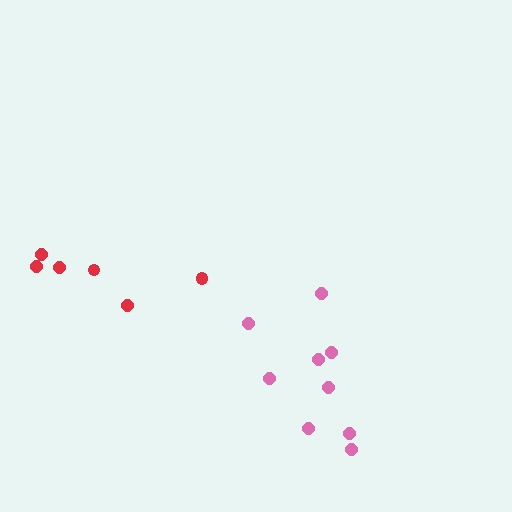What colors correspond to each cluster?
The clusters are colored: red, pink.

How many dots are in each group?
Group 1: 6 dots, Group 2: 9 dots (15 total).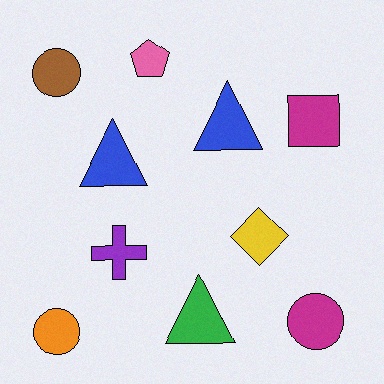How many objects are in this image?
There are 10 objects.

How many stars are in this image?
There are no stars.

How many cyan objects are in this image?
There are no cyan objects.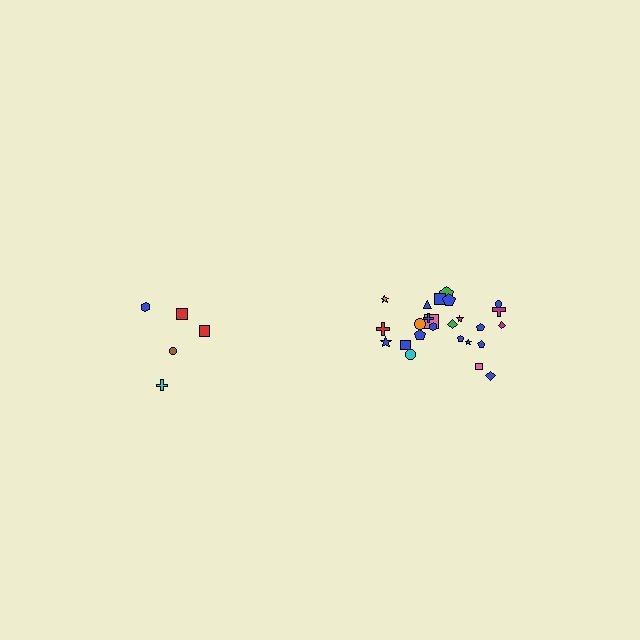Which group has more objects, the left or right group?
The right group.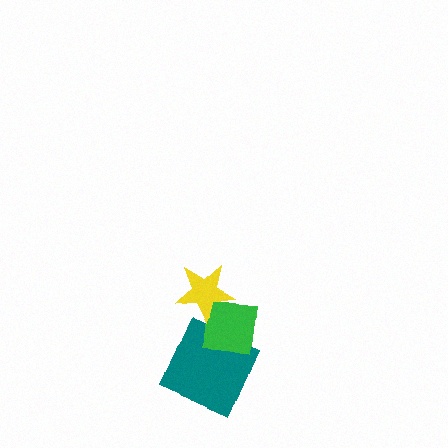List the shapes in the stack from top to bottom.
From top to bottom: the yellow star, the green square, the teal square.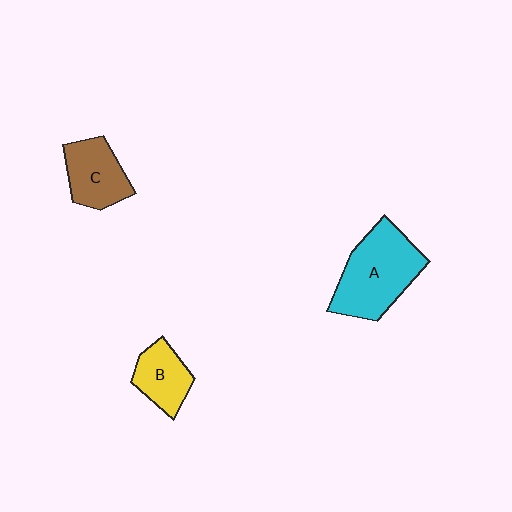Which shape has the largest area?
Shape A (cyan).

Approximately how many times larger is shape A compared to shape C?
Approximately 1.6 times.